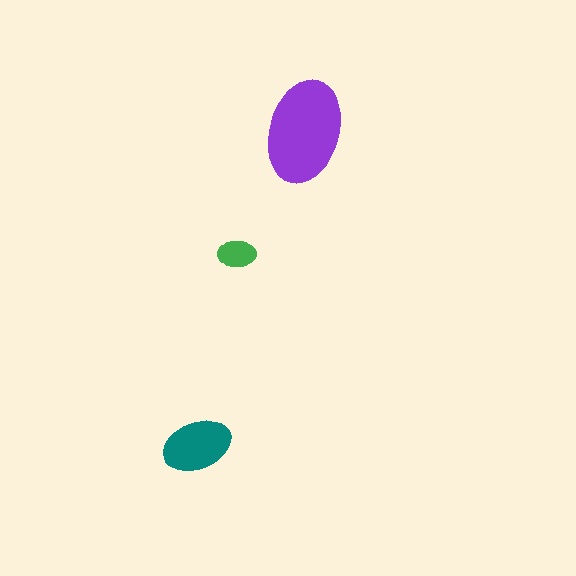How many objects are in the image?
There are 3 objects in the image.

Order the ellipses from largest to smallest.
the purple one, the teal one, the green one.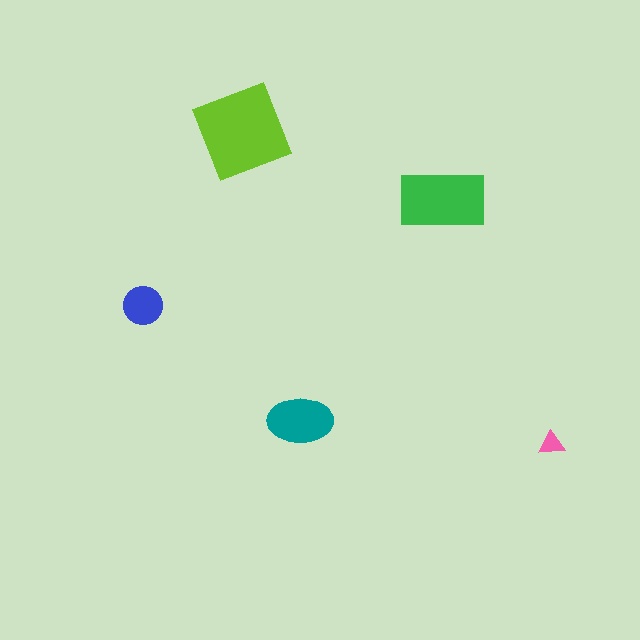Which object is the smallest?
The pink triangle.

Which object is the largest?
The lime diamond.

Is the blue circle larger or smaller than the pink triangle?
Larger.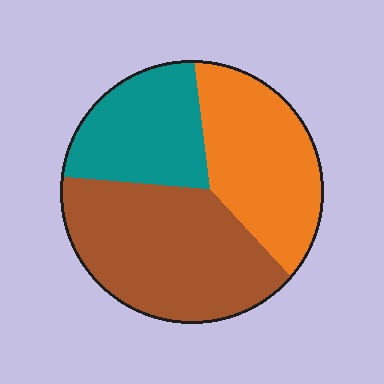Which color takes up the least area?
Teal, at roughly 25%.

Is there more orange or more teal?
Orange.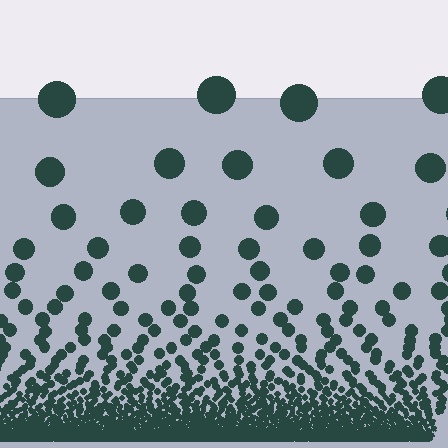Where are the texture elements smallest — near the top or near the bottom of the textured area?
Near the bottom.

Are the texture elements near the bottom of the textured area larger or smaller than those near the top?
Smaller. The gradient is inverted — elements near the bottom are smaller and denser.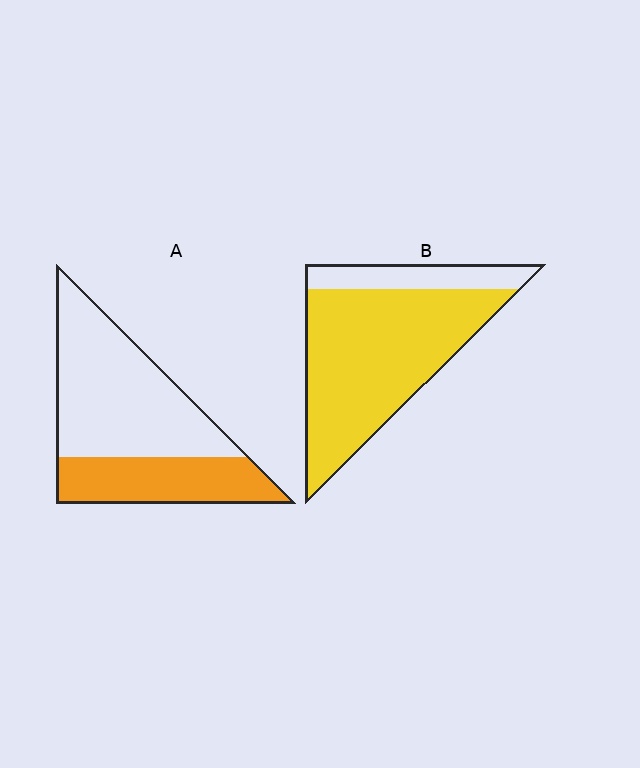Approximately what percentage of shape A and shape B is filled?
A is approximately 35% and B is approximately 80%.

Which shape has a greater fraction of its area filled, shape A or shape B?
Shape B.